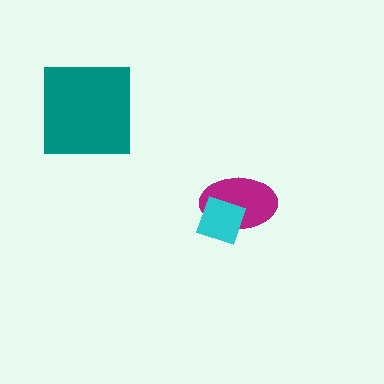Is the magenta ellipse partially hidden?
Yes, it is partially covered by another shape.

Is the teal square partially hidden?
No, no other shape covers it.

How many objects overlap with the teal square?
0 objects overlap with the teal square.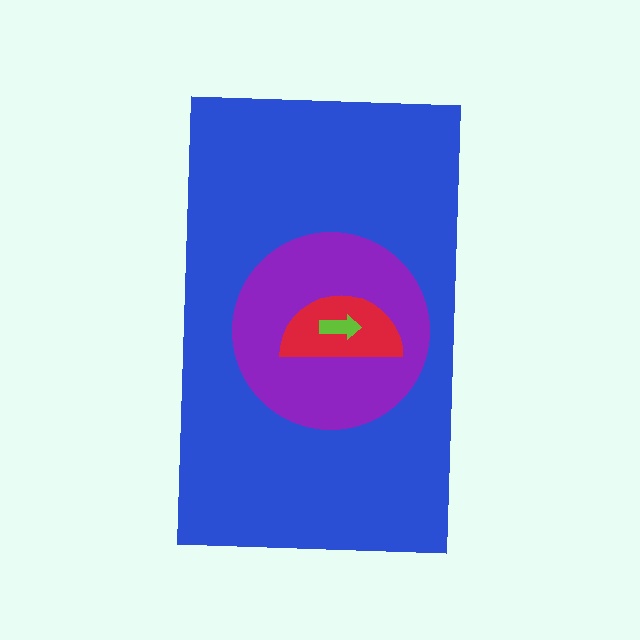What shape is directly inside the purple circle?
The red semicircle.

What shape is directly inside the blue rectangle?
The purple circle.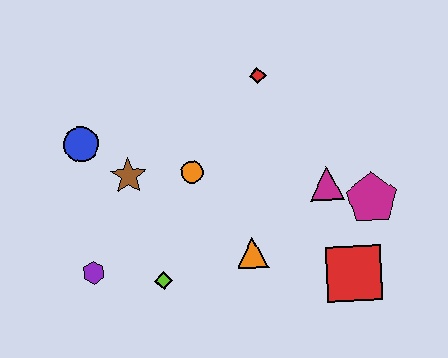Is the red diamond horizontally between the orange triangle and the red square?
Yes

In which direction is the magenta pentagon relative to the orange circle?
The magenta pentagon is to the right of the orange circle.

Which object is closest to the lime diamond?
The purple hexagon is closest to the lime diamond.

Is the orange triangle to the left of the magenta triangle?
Yes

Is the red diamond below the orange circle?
No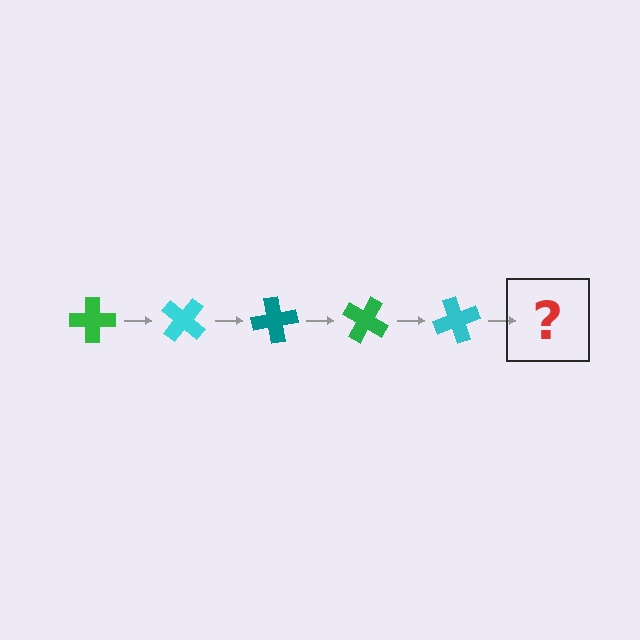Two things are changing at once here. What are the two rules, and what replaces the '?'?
The two rules are that it rotates 40 degrees each step and the color cycles through green, cyan, and teal. The '?' should be a teal cross, rotated 200 degrees from the start.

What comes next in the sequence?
The next element should be a teal cross, rotated 200 degrees from the start.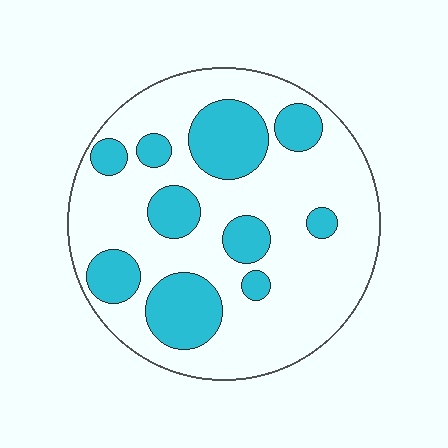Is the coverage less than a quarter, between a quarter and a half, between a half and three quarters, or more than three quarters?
Between a quarter and a half.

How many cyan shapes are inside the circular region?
10.